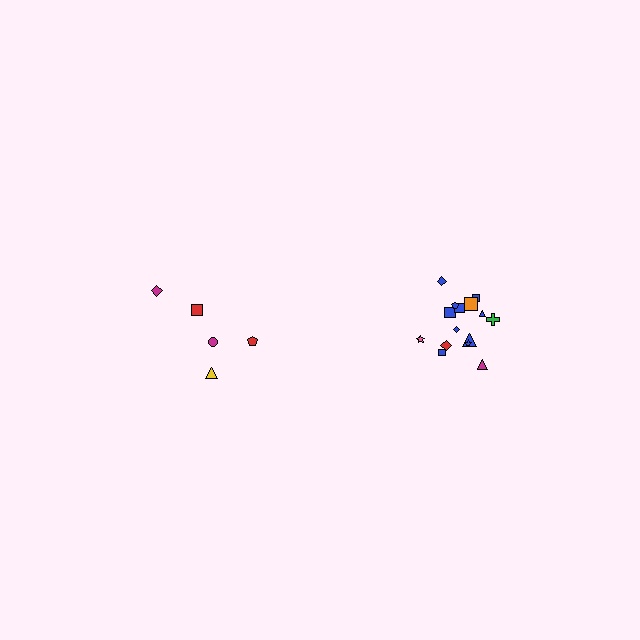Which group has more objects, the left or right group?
The right group.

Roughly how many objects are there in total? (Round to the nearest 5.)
Roughly 20 objects in total.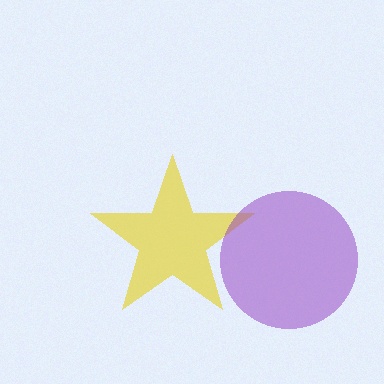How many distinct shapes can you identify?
There are 2 distinct shapes: a yellow star, a purple circle.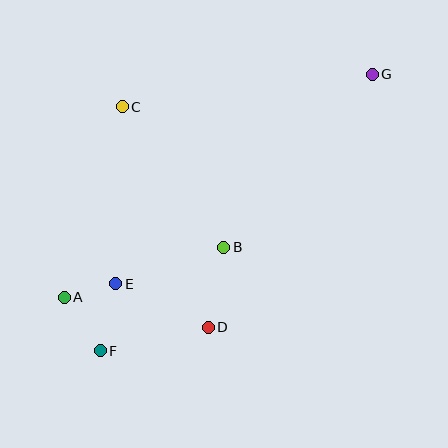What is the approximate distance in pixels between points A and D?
The distance between A and D is approximately 147 pixels.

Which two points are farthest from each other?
Points F and G are farthest from each other.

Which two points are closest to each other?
Points A and E are closest to each other.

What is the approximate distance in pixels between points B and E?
The distance between B and E is approximately 114 pixels.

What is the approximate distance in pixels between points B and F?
The distance between B and F is approximately 161 pixels.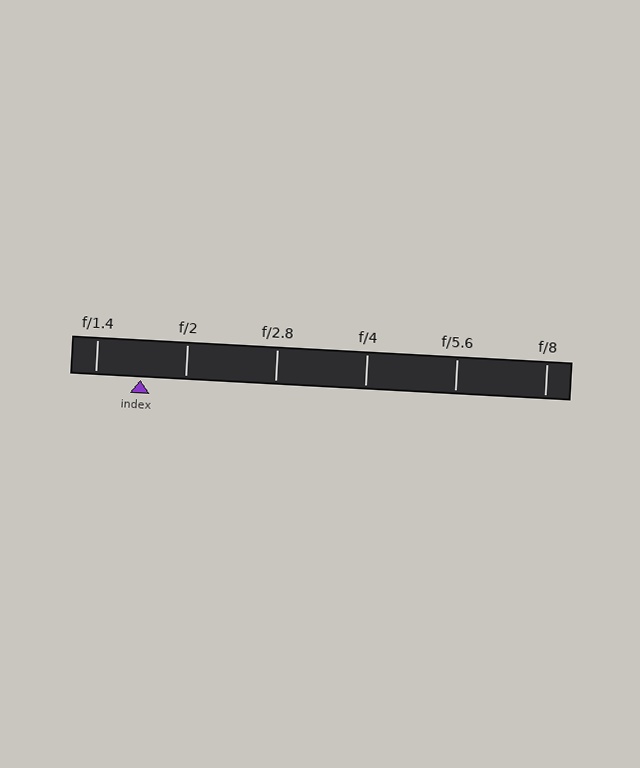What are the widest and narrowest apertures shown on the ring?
The widest aperture shown is f/1.4 and the narrowest is f/8.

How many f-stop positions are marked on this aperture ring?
There are 6 f-stop positions marked.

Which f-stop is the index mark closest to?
The index mark is closest to f/2.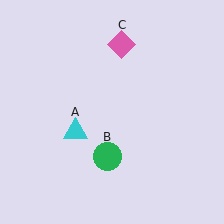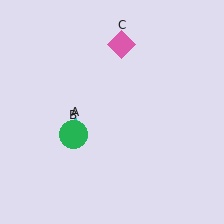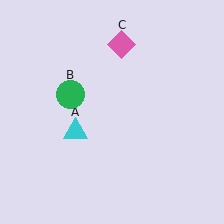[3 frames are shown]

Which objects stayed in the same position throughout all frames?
Cyan triangle (object A) and pink diamond (object C) remained stationary.